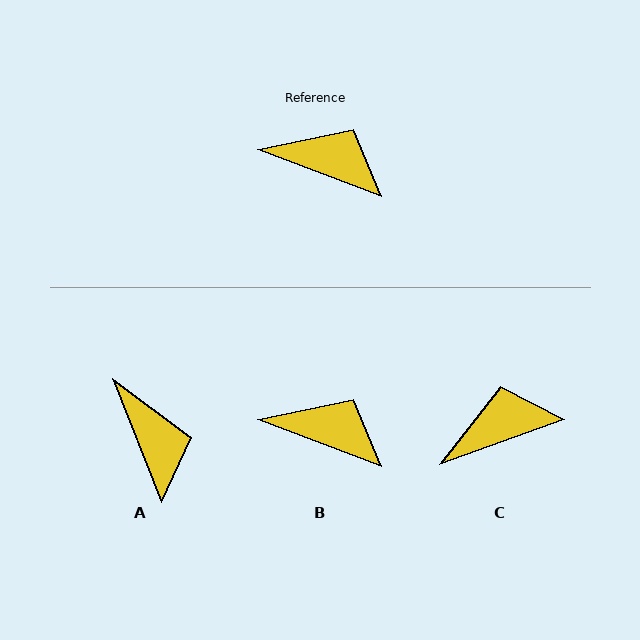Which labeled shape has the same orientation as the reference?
B.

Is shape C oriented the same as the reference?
No, it is off by about 41 degrees.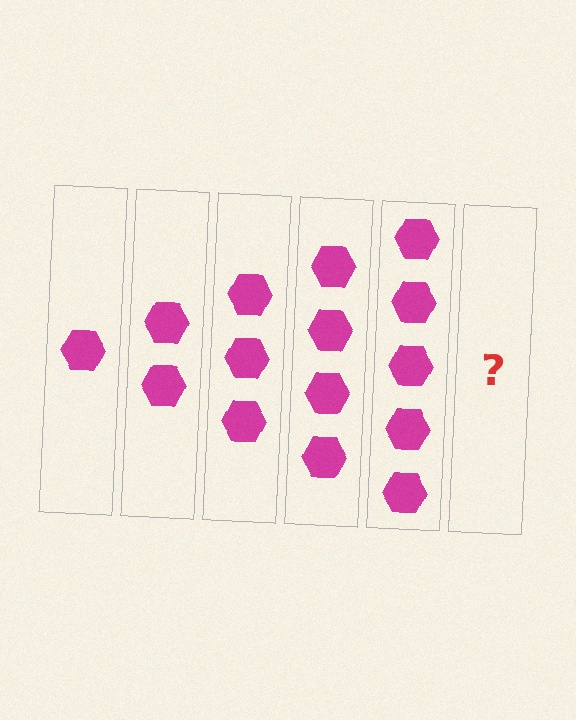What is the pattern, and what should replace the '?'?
The pattern is that each step adds one more hexagon. The '?' should be 6 hexagons.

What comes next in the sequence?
The next element should be 6 hexagons.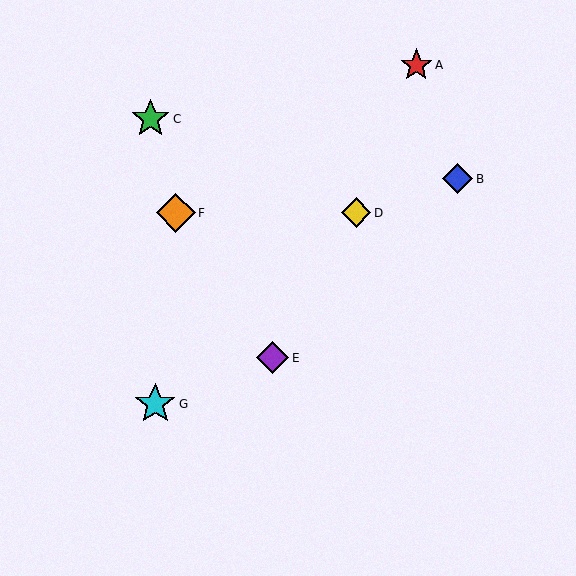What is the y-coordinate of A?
Object A is at y≈65.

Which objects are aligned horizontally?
Objects D, F are aligned horizontally.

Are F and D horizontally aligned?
Yes, both are at y≈213.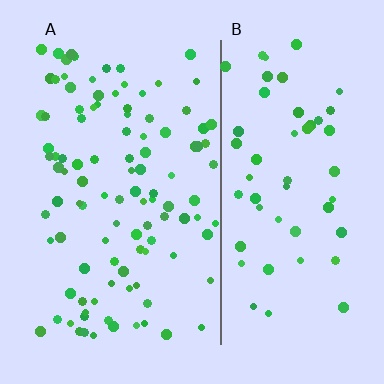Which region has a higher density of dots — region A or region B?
A (the left).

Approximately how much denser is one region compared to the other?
Approximately 1.8× — region A over region B.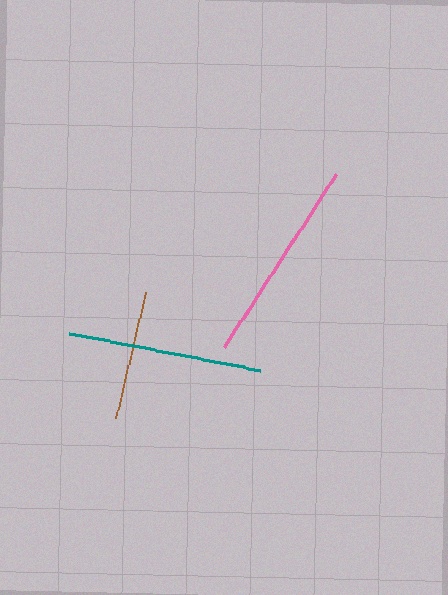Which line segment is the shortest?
The brown line is the shortest at approximately 129 pixels.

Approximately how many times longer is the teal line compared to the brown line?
The teal line is approximately 1.5 times the length of the brown line.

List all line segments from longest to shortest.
From longest to shortest: pink, teal, brown.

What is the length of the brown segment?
The brown segment is approximately 129 pixels long.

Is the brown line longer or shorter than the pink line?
The pink line is longer than the brown line.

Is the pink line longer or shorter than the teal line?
The pink line is longer than the teal line.